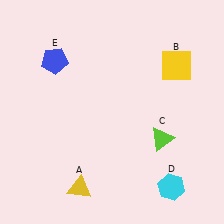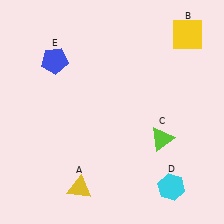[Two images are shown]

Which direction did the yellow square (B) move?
The yellow square (B) moved up.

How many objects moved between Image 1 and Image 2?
1 object moved between the two images.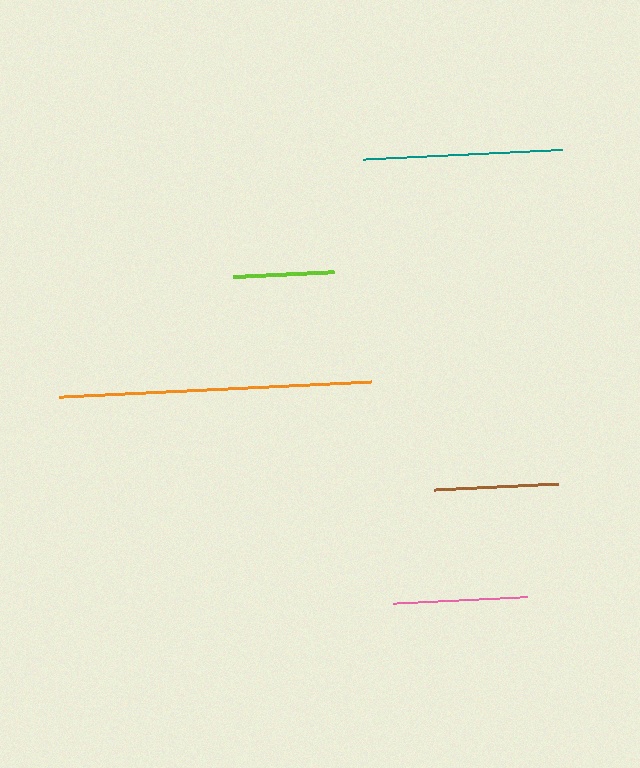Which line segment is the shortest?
The lime line is the shortest at approximately 101 pixels.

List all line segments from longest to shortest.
From longest to shortest: orange, teal, pink, brown, lime.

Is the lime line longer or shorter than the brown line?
The brown line is longer than the lime line.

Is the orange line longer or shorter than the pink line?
The orange line is longer than the pink line.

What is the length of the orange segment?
The orange segment is approximately 312 pixels long.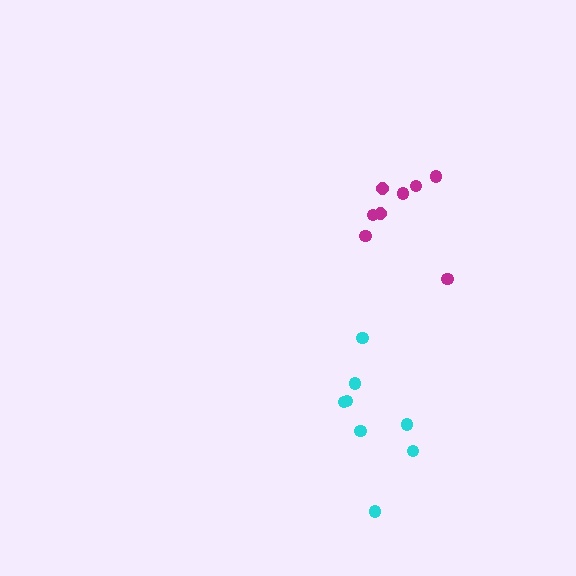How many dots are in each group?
Group 1: 8 dots, Group 2: 8 dots (16 total).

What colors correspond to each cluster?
The clusters are colored: magenta, cyan.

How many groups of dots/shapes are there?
There are 2 groups.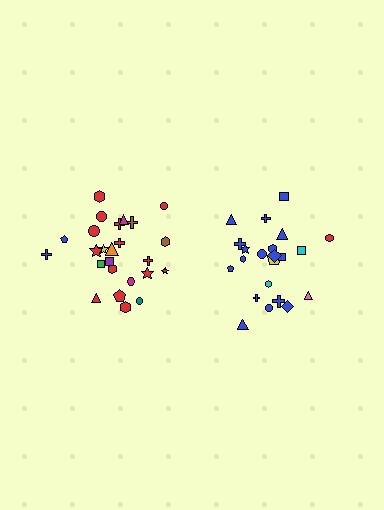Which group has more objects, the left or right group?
The left group.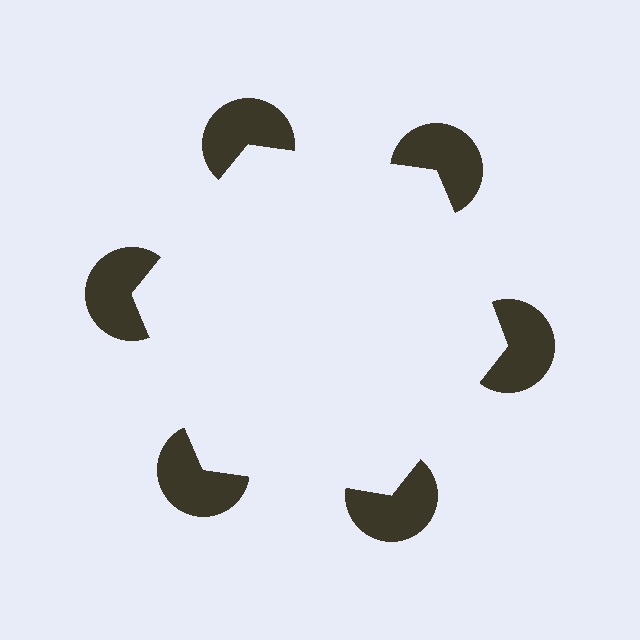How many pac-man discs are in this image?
There are 6 — one at each vertex of the illusory hexagon.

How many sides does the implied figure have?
6 sides.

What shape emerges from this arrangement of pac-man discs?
An illusory hexagon — its edges are inferred from the aligned wedge cuts in the pac-man discs, not physically drawn.